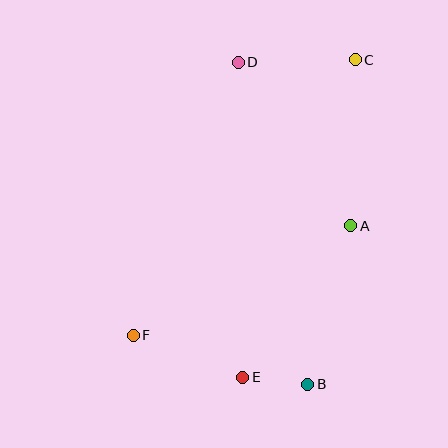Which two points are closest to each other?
Points B and E are closest to each other.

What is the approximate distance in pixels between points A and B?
The distance between A and B is approximately 164 pixels.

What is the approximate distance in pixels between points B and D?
The distance between B and D is approximately 330 pixels.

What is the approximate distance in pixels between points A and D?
The distance between A and D is approximately 199 pixels.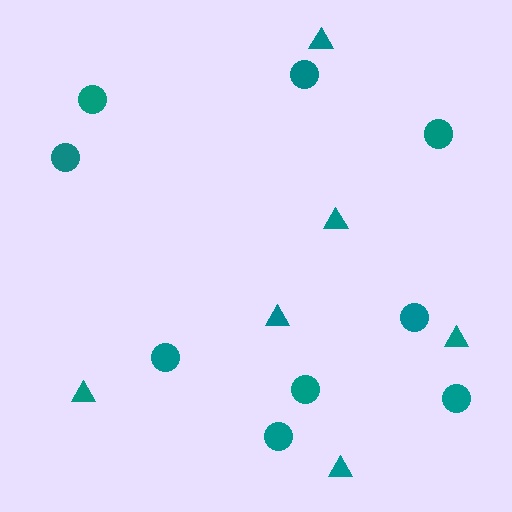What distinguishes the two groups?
There are 2 groups: one group of circles (9) and one group of triangles (6).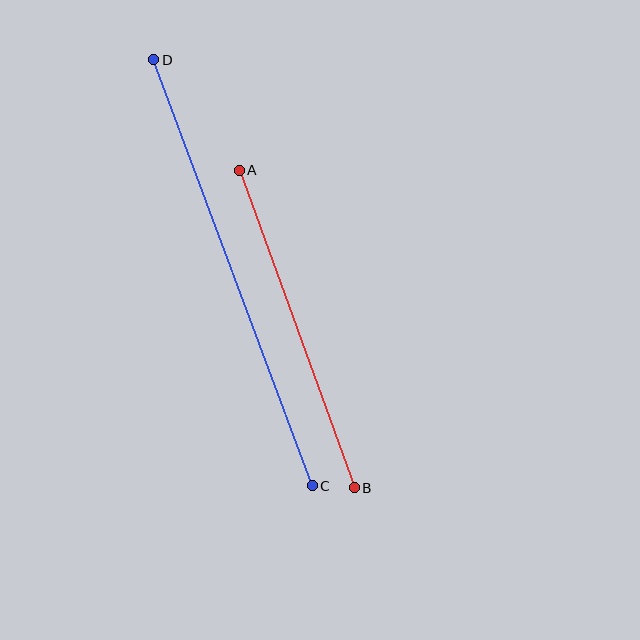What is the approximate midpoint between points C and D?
The midpoint is at approximately (233, 273) pixels.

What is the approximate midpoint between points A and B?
The midpoint is at approximately (297, 329) pixels.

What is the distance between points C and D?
The distance is approximately 455 pixels.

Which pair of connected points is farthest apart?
Points C and D are farthest apart.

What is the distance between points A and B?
The distance is approximately 338 pixels.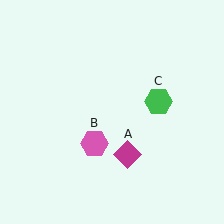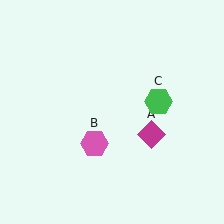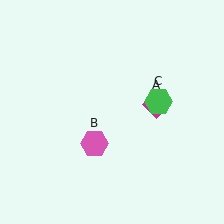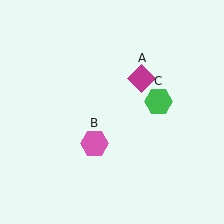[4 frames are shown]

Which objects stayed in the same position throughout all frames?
Pink hexagon (object B) and green hexagon (object C) remained stationary.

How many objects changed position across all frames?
1 object changed position: magenta diamond (object A).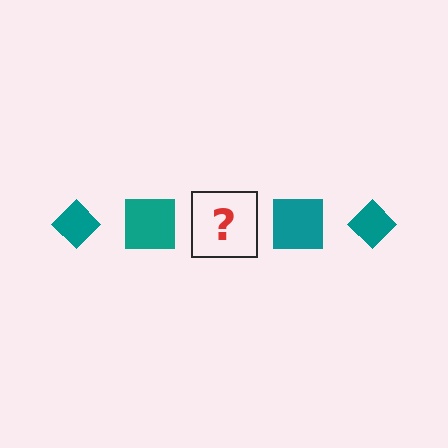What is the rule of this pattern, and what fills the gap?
The rule is that the pattern cycles through diamond, square shapes in teal. The gap should be filled with a teal diamond.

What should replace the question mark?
The question mark should be replaced with a teal diamond.